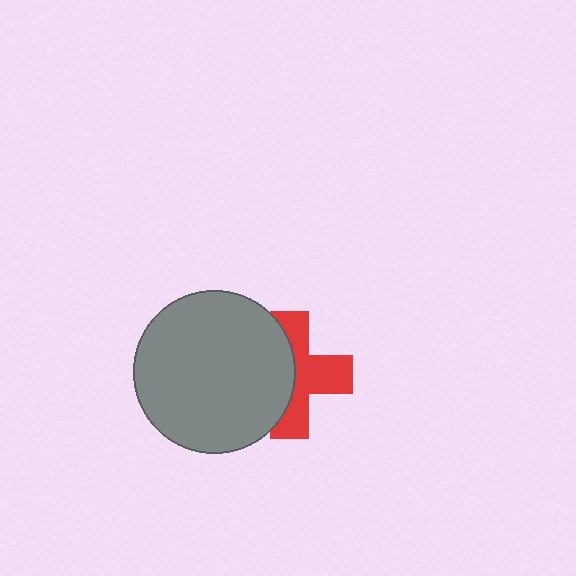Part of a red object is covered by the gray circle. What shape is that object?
It is a cross.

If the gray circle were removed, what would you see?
You would see the complete red cross.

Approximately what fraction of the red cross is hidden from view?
Roughly 46% of the red cross is hidden behind the gray circle.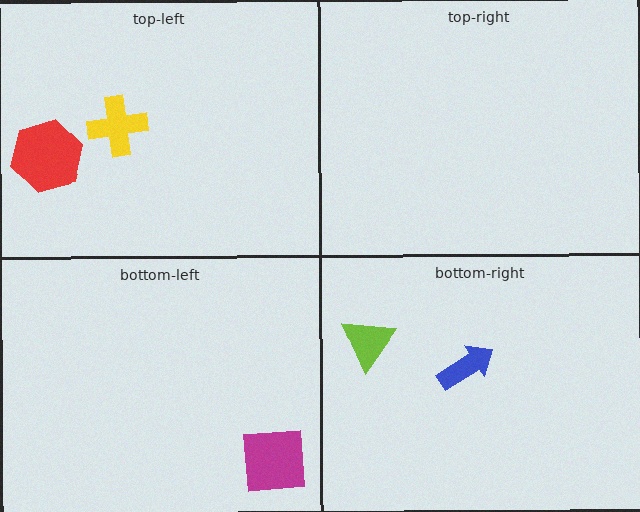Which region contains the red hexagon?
The top-left region.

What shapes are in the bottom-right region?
The blue arrow, the lime triangle.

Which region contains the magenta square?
The bottom-left region.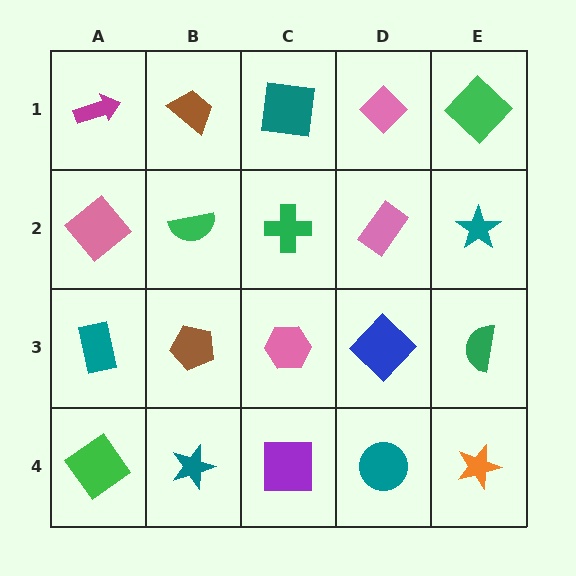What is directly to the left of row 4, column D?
A purple square.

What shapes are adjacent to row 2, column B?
A brown trapezoid (row 1, column B), a brown pentagon (row 3, column B), a pink diamond (row 2, column A), a green cross (row 2, column C).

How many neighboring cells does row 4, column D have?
3.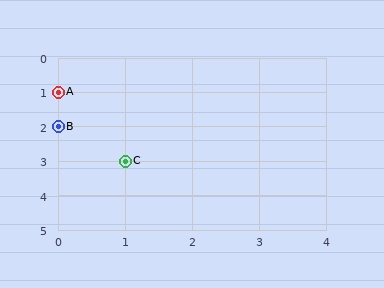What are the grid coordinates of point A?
Point A is at grid coordinates (0, 1).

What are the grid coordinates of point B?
Point B is at grid coordinates (0, 2).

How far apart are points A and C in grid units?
Points A and C are 1 column and 2 rows apart (about 2.2 grid units diagonally).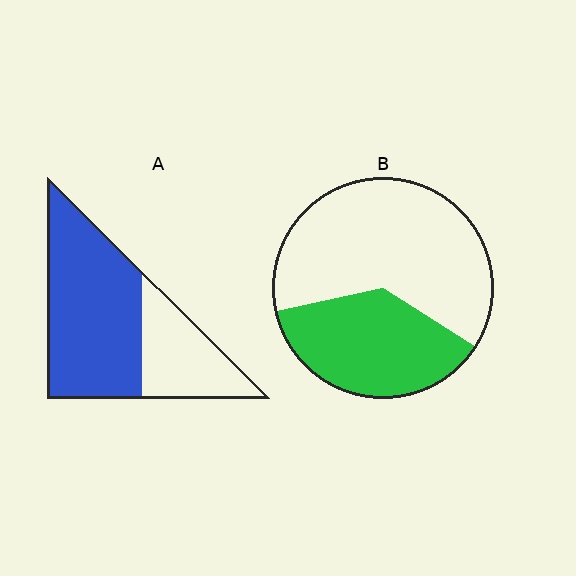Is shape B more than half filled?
No.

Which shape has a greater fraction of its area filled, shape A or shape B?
Shape A.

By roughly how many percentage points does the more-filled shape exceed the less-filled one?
By roughly 30 percentage points (A over B).